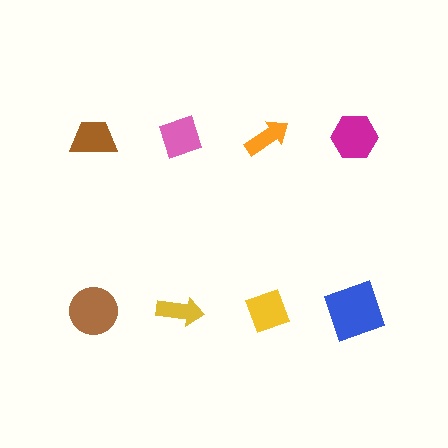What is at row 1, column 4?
A magenta hexagon.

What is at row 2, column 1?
A brown circle.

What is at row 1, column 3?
An orange arrow.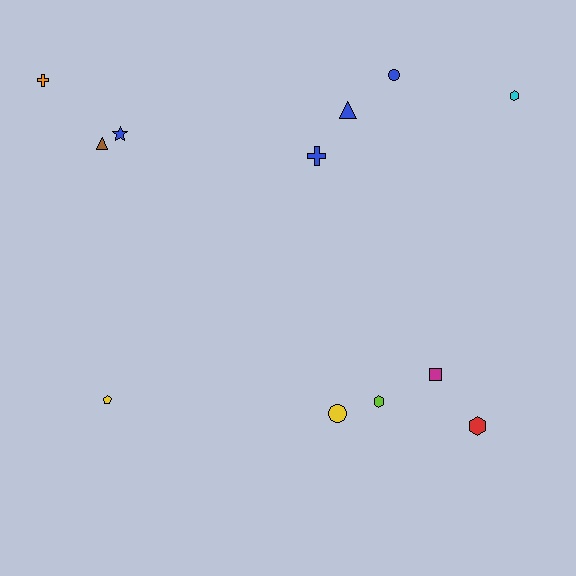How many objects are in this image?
There are 12 objects.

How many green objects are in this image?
There are no green objects.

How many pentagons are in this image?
There is 1 pentagon.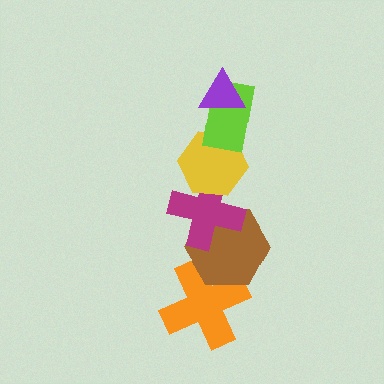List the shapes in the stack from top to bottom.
From top to bottom: the purple triangle, the lime rectangle, the yellow hexagon, the magenta cross, the brown hexagon, the orange cross.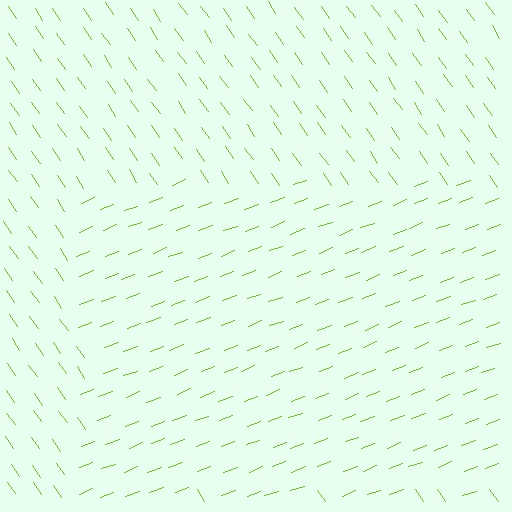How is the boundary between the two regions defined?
The boundary is defined purely by a change in line orientation (approximately 76 degrees difference). All lines are the same color and thickness.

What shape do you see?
I see a rectangle.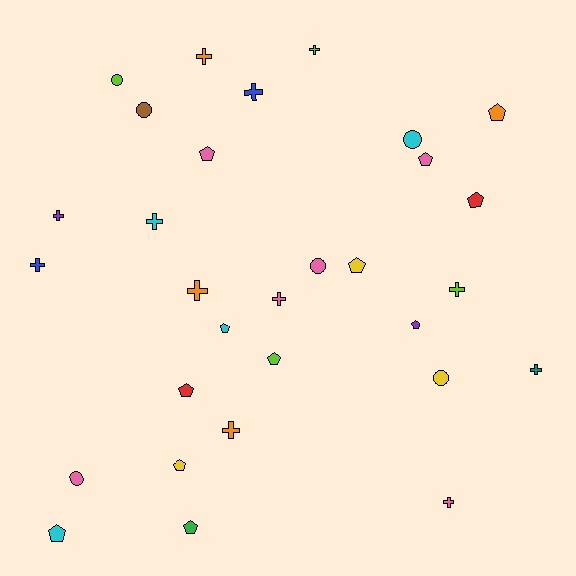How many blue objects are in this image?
There are 2 blue objects.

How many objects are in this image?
There are 30 objects.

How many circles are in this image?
There are 6 circles.